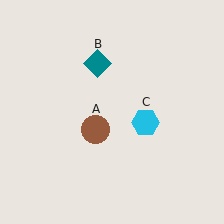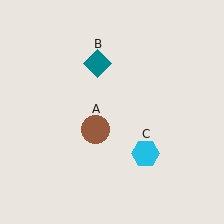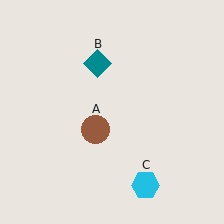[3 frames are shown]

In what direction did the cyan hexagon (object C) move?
The cyan hexagon (object C) moved down.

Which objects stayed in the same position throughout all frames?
Brown circle (object A) and teal diamond (object B) remained stationary.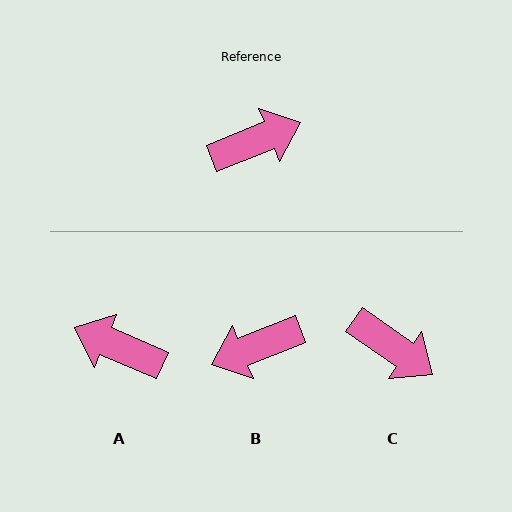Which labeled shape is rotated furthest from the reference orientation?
B, about 180 degrees away.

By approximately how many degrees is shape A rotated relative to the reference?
Approximately 135 degrees counter-clockwise.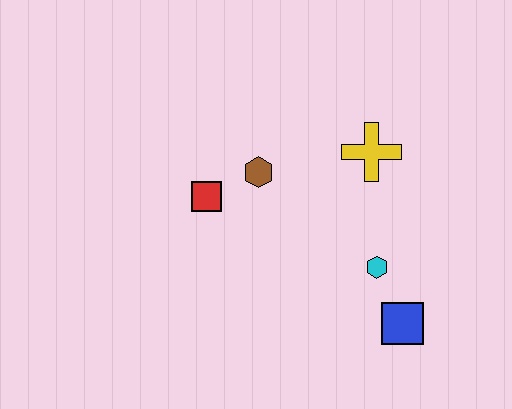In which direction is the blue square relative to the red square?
The blue square is to the right of the red square.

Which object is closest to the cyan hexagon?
The blue square is closest to the cyan hexagon.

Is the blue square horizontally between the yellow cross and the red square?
No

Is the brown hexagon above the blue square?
Yes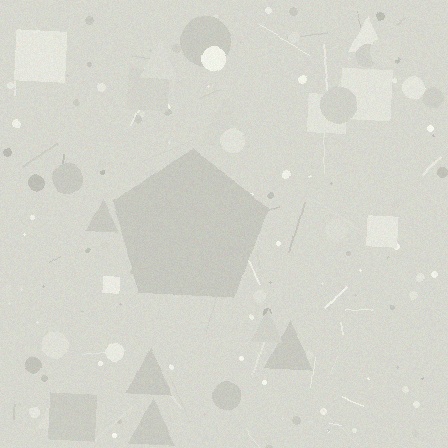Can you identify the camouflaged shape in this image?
The camouflaged shape is a pentagon.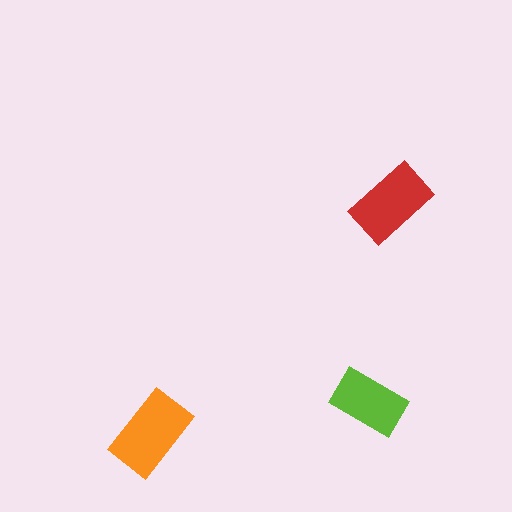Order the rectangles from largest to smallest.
the orange one, the red one, the lime one.